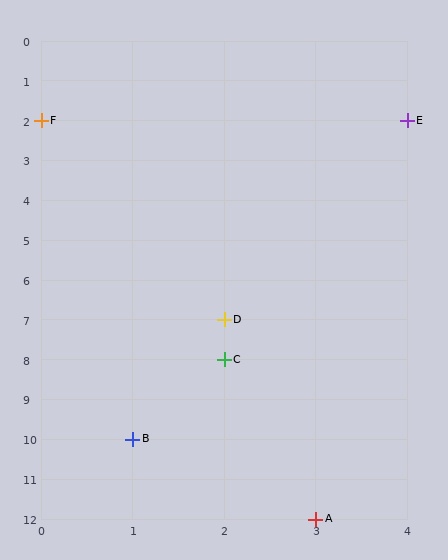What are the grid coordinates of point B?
Point B is at grid coordinates (1, 10).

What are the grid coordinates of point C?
Point C is at grid coordinates (2, 8).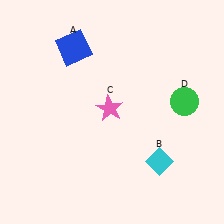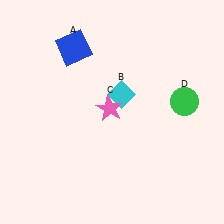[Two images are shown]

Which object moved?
The cyan diamond (B) moved up.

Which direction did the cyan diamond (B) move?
The cyan diamond (B) moved up.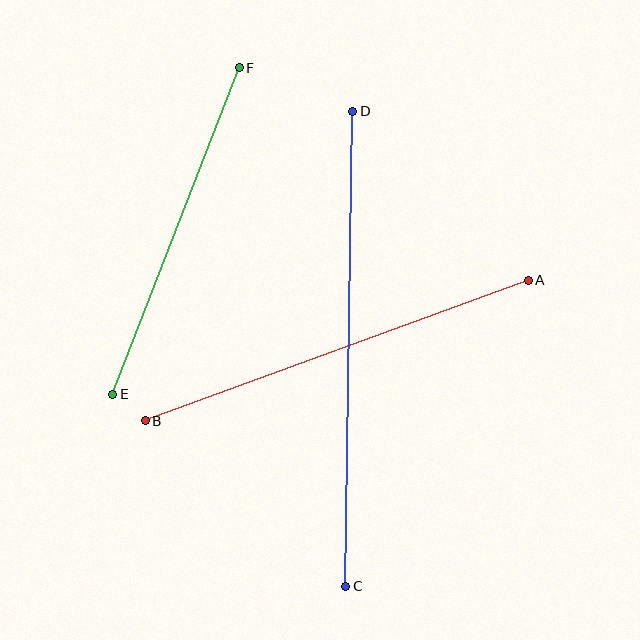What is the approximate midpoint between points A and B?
The midpoint is at approximately (337, 351) pixels.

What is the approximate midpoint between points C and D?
The midpoint is at approximately (349, 349) pixels.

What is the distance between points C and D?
The distance is approximately 475 pixels.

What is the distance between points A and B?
The distance is approximately 408 pixels.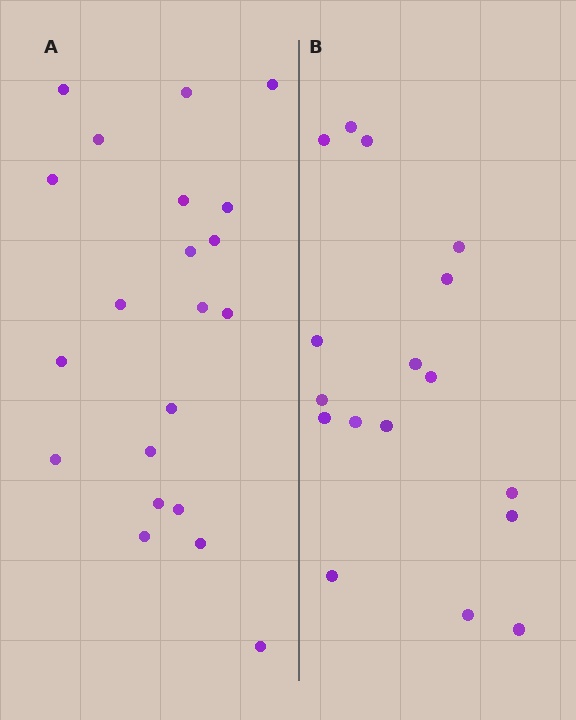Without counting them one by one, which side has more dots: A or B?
Region A (the left region) has more dots.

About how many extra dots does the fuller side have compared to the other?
Region A has about 4 more dots than region B.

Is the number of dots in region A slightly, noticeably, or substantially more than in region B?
Region A has only slightly more — the two regions are fairly close. The ratio is roughly 1.2 to 1.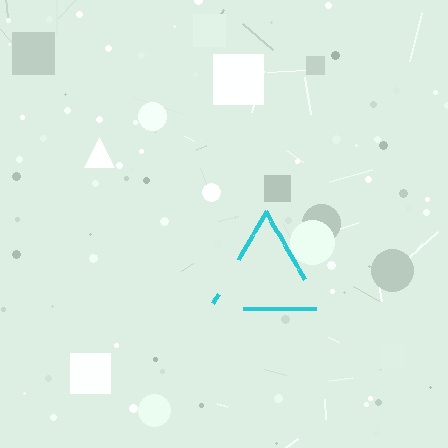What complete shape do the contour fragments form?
The contour fragments form a triangle.